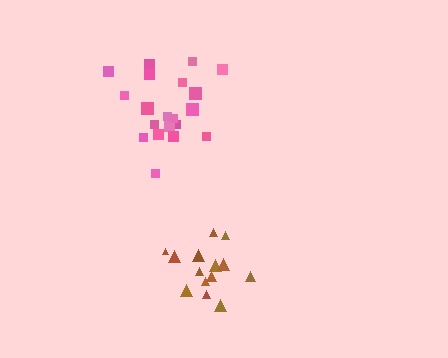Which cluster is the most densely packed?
Pink.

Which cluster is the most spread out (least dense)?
Brown.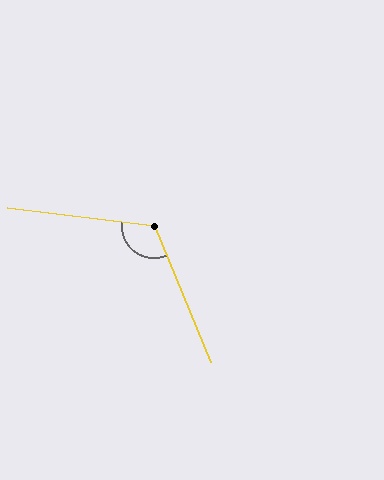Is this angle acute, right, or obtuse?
It is obtuse.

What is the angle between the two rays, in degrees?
Approximately 120 degrees.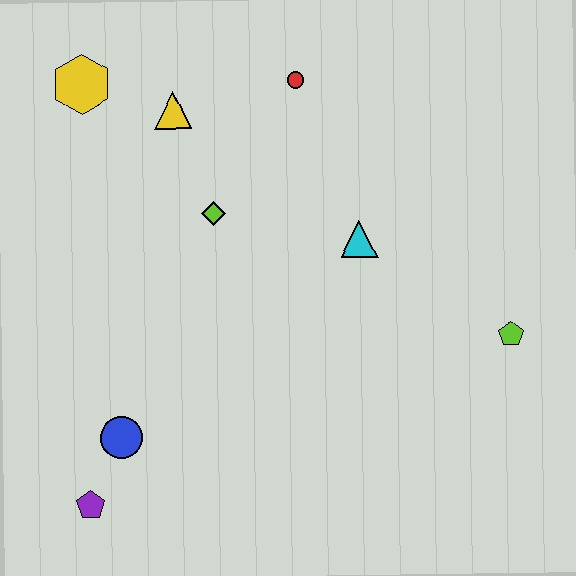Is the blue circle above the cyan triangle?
No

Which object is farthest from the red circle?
The purple pentagon is farthest from the red circle.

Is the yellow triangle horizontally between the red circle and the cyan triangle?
No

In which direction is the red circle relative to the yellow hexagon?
The red circle is to the right of the yellow hexagon.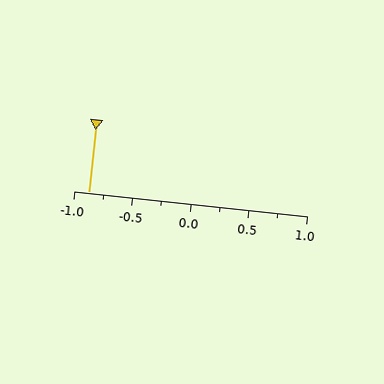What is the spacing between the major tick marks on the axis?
The major ticks are spaced 0.5 apart.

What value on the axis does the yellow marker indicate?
The marker indicates approximately -0.88.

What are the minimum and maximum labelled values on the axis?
The axis runs from -1.0 to 1.0.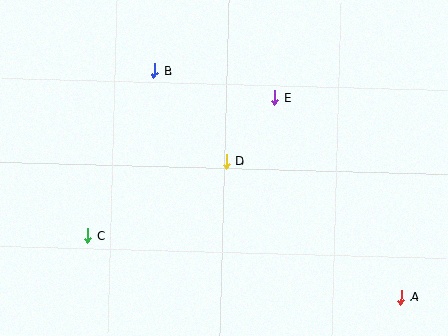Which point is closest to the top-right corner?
Point E is closest to the top-right corner.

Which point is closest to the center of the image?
Point D at (226, 161) is closest to the center.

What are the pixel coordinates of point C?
Point C is at (88, 235).